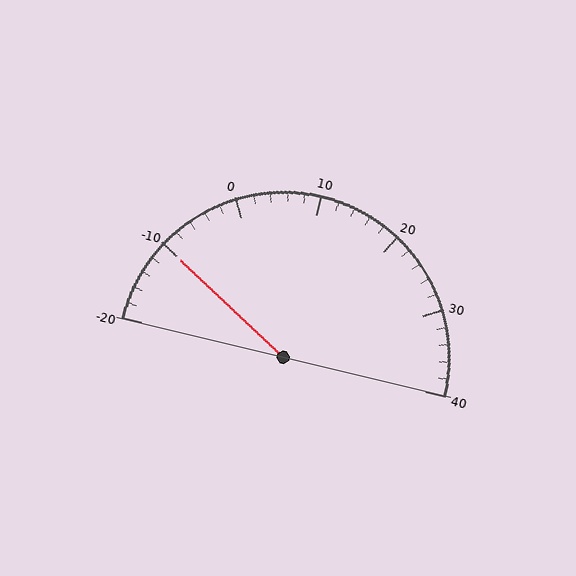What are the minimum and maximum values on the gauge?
The gauge ranges from -20 to 40.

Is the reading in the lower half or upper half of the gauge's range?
The reading is in the lower half of the range (-20 to 40).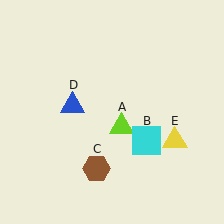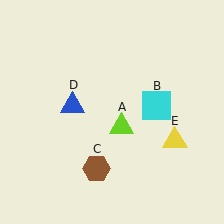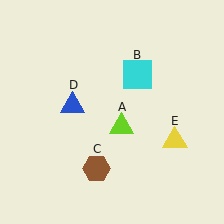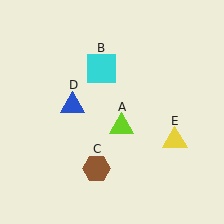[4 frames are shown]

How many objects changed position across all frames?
1 object changed position: cyan square (object B).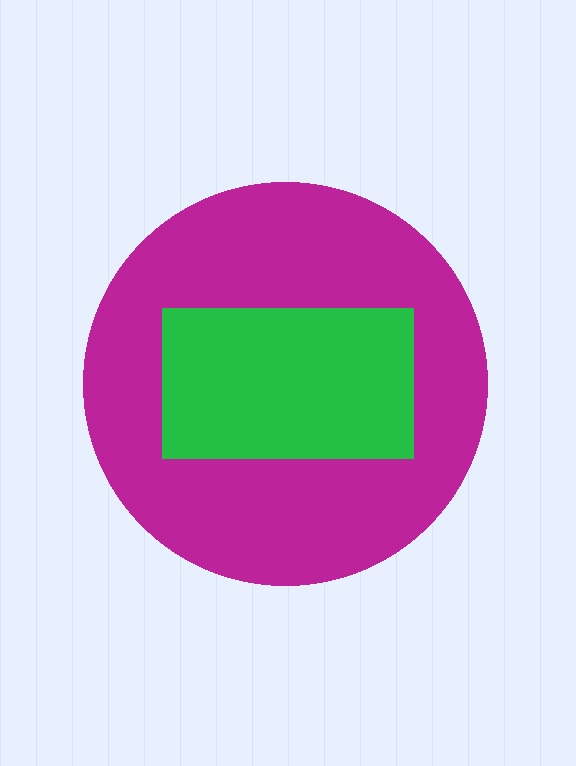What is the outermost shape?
The magenta circle.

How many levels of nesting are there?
2.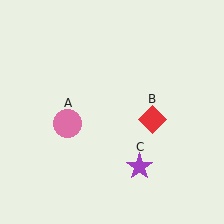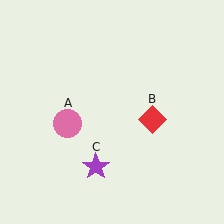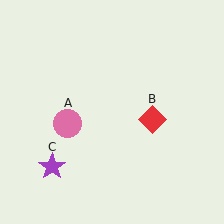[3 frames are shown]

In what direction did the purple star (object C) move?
The purple star (object C) moved left.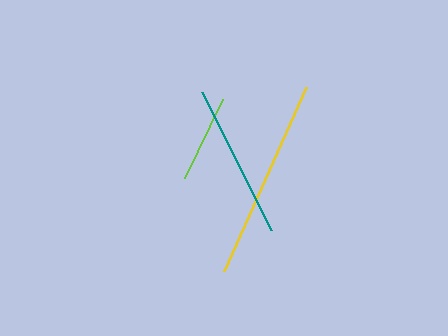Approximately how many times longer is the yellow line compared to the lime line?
The yellow line is approximately 2.3 times the length of the lime line.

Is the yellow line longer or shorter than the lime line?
The yellow line is longer than the lime line.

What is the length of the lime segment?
The lime segment is approximately 88 pixels long.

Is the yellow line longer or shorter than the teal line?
The yellow line is longer than the teal line.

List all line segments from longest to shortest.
From longest to shortest: yellow, teal, lime.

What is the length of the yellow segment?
The yellow segment is approximately 202 pixels long.